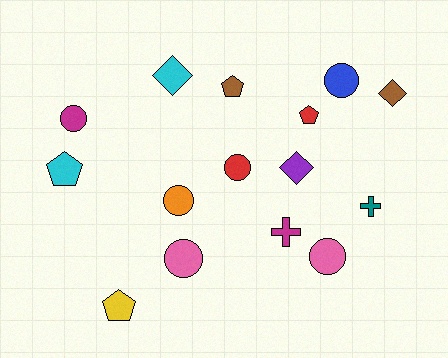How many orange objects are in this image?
There is 1 orange object.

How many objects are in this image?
There are 15 objects.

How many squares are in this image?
There are no squares.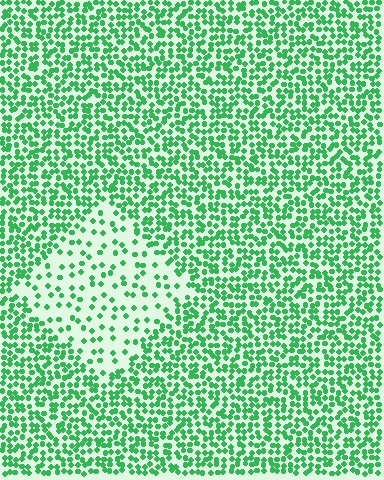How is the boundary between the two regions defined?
The boundary is defined by a change in element density (approximately 2.6x ratio). All elements are the same color, size, and shape.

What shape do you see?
I see a diamond.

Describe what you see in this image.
The image contains small green elements arranged at two different densities. A diamond-shaped region is visible where the elements are less densely packed than the surrounding area.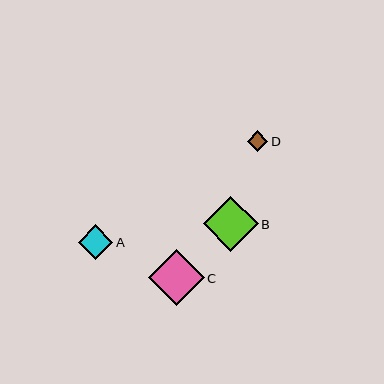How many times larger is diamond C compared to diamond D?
Diamond C is approximately 2.8 times the size of diamond D.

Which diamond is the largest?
Diamond C is the largest with a size of approximately 56 pixels.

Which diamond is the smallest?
Diamond D is the smallest with a size of approximately 20 pixels.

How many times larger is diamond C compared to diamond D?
Diamond C is approximately 2.8 times the size of diamond D.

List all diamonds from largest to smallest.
From largest to smallest: C, B, A, D.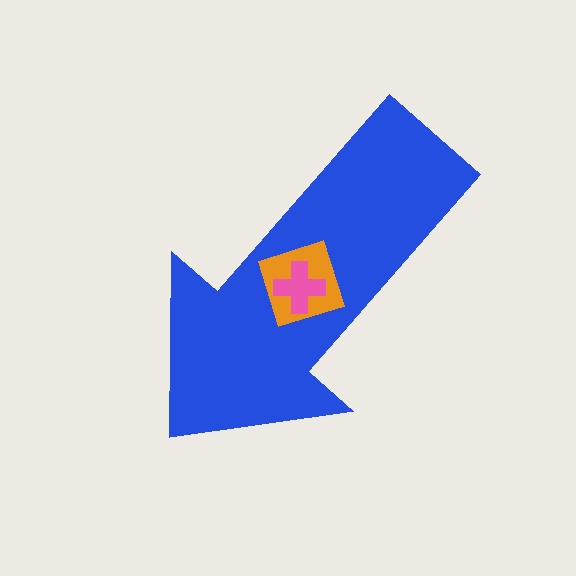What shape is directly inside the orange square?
The pink cross.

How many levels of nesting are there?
3.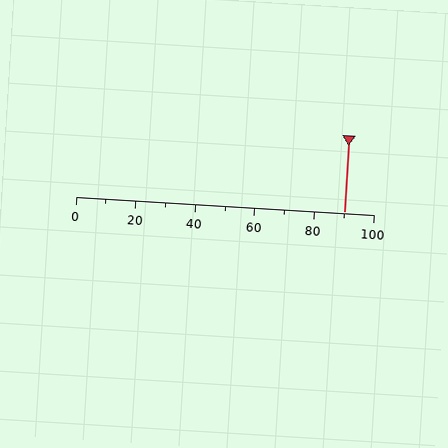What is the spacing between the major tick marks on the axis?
The major ticks are spaced 20 apart.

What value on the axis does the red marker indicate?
The marker indicates approximately 90.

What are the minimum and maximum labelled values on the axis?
The axis runs from 0 to 100.